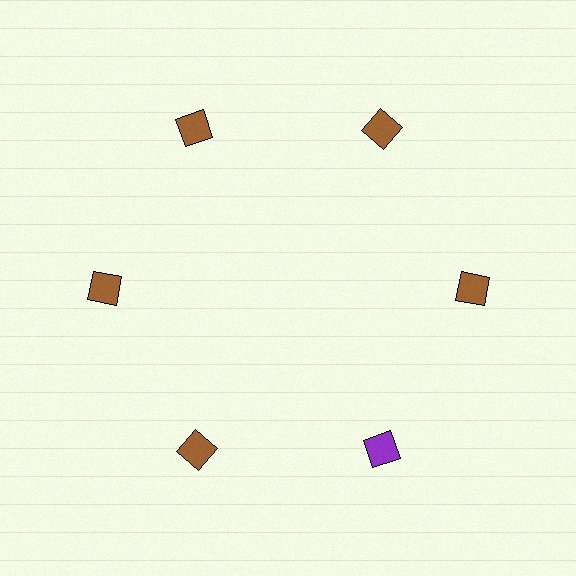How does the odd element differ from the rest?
It has a different color: purple instead of brown.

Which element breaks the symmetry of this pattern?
The purple diamond at roughly the 5 o'clock position breaks the symmetry. All other shapes are brown diamonds.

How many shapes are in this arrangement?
There are 6 shapes arranged in a ring pattern.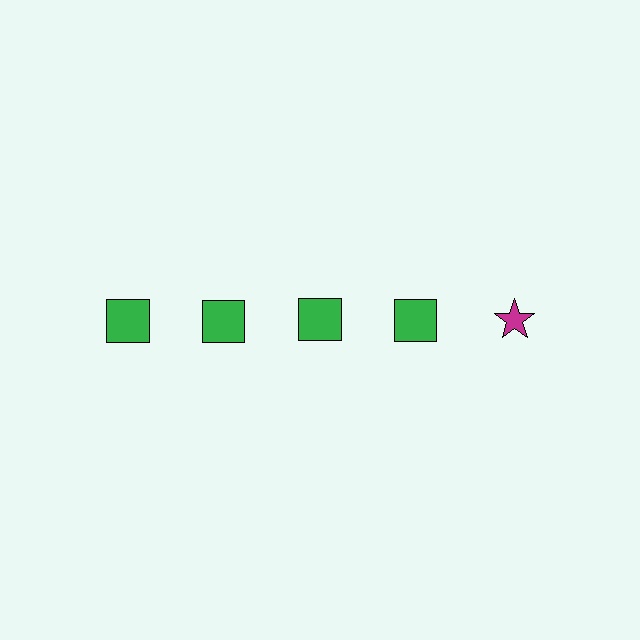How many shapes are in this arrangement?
There are 5 shapes arranged in a grid pattern.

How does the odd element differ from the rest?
It differs in both color (magenta instead of green) and shape (star instead of square).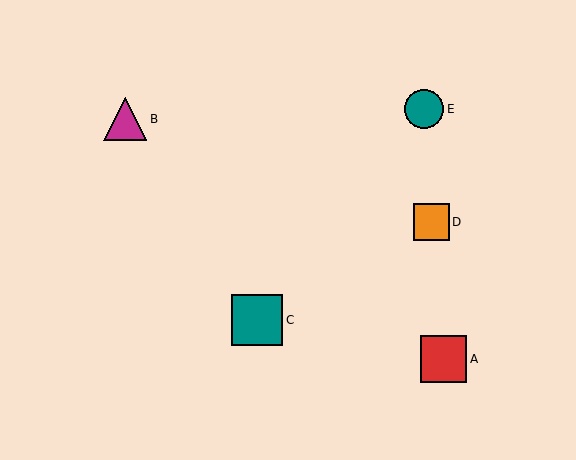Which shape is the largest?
The teal square (labeled C) is the largest.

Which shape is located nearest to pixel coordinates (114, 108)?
The magenta triangle (labeled B) at (125, 119) is nearest to that location.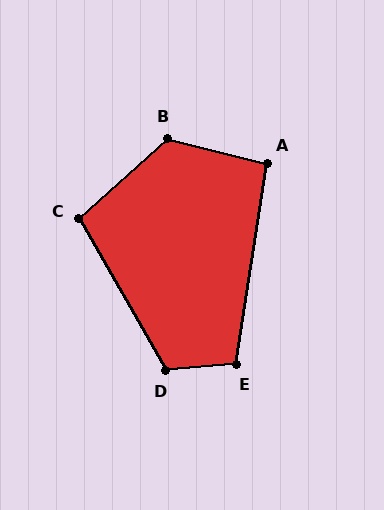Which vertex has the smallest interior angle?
A, at approximately 95 degrees.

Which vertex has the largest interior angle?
B, at approximately 124 degrees.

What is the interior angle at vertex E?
Approximately 103 degrees (obtuse).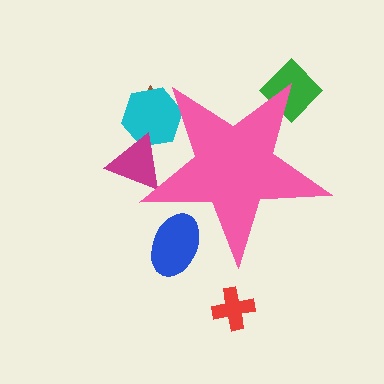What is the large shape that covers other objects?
A pink star.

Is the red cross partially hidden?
No, the red cross is fully visible.